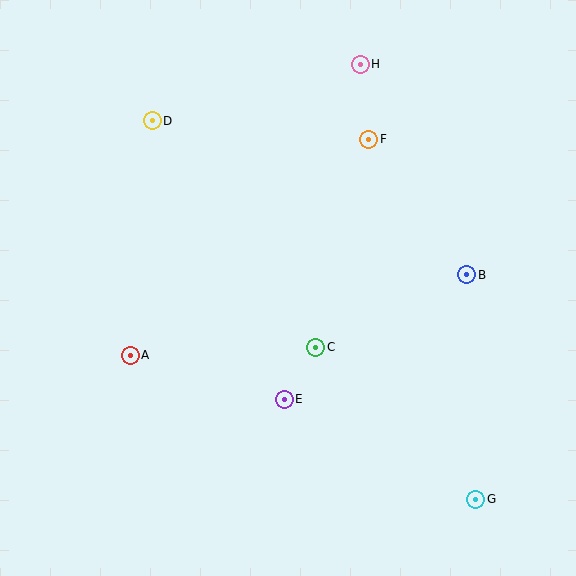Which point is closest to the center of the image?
Point C at (316, 347) is closest to the center.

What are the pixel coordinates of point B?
Point B is at (467, 275).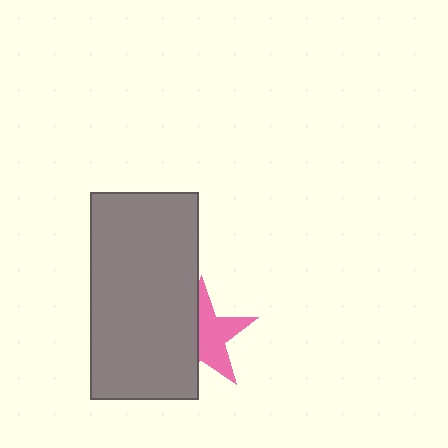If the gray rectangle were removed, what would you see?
You would see the complete pink star.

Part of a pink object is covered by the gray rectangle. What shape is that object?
It is a star.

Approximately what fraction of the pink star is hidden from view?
Roughly 46% of the pink star is hidden behind the gray rectangle.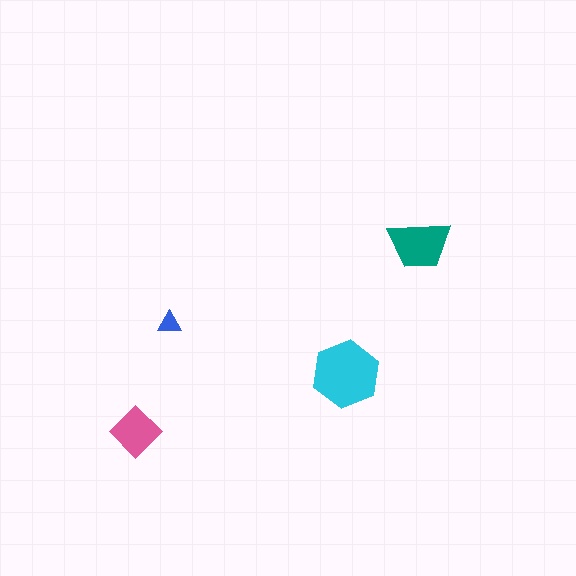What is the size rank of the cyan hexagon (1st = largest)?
1st.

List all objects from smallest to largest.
The blue triangle, the pink diamond, the teal trapezoid, the cyan hexagon.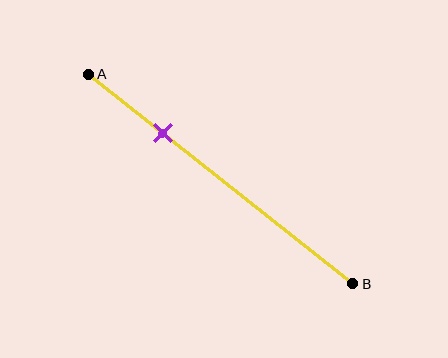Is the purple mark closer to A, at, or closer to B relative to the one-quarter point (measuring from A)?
The purple mark is closer to point B than the one-quarter point of segment AB.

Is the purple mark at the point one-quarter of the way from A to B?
No, the mark is at about 30% from A, not at the 25% one-quarter point.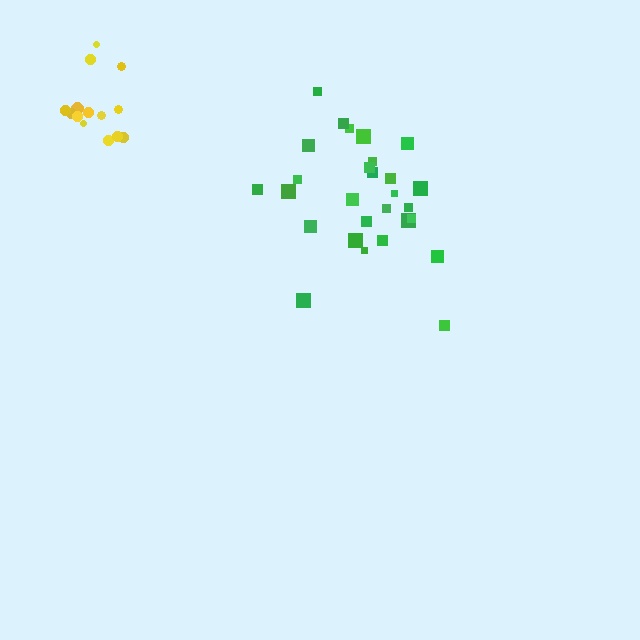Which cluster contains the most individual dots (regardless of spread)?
Green (29).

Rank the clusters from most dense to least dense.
yellow, green.